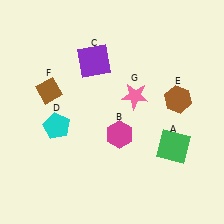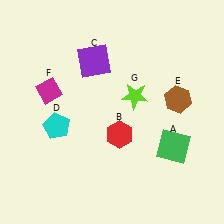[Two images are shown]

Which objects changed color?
B changed from magenta to red. F changed from brown to magenta. G changed from pink to lime.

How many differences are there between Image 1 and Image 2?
There are 3 differences between the two images.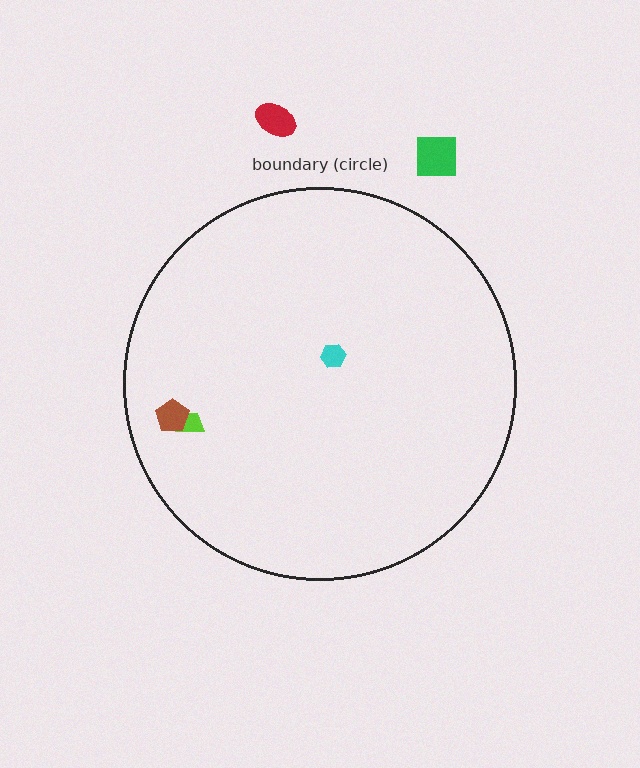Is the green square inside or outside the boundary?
Outside.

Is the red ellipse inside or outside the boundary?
Outside.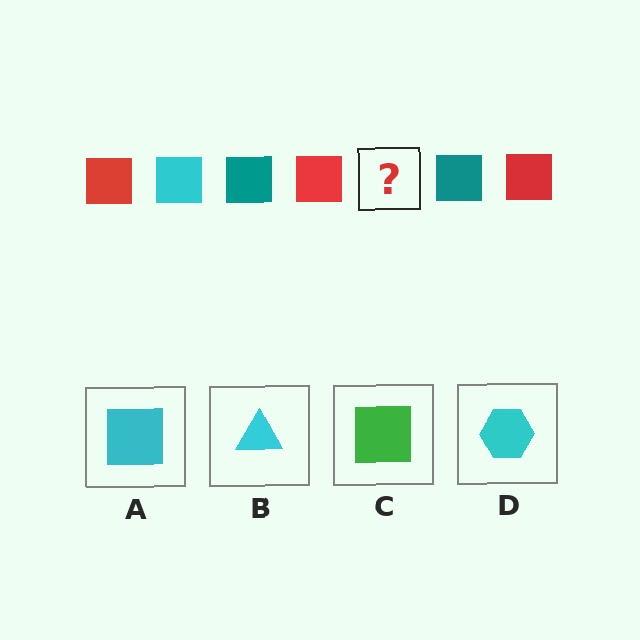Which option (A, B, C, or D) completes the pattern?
A.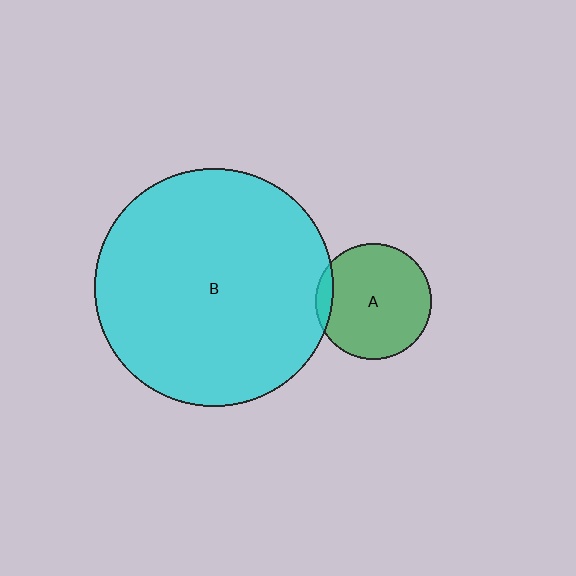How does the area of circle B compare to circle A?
Approximately 4.2 times.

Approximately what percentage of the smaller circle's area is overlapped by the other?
Approximately 10%.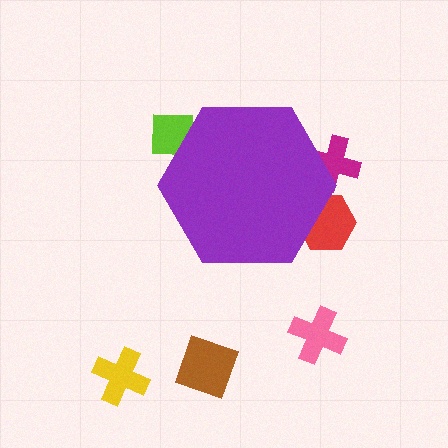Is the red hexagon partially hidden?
Yes, the red hexagon is partially hidden behind the purple hexagon.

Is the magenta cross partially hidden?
Yes, the magenta cross is partially hidden behind the purple hexagon.